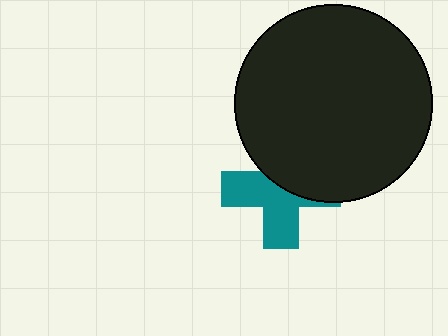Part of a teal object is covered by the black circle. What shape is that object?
It is a cross.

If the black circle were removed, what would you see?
You would see the complete teal cross.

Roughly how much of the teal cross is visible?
About half of it is visible (roughly 54%).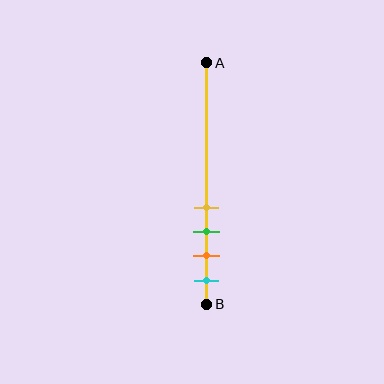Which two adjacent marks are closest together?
The yellow and green marks are the closest adjacent pair.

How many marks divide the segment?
There are 4 marks dividing the segment.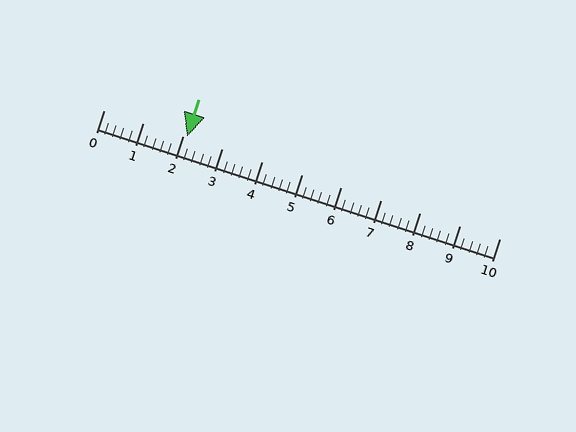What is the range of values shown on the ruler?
The ruler shows values from 0 to 10.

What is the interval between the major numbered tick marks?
The major tick marks are spaced 1 units apart.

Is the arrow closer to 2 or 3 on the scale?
The arrow is closer to 2.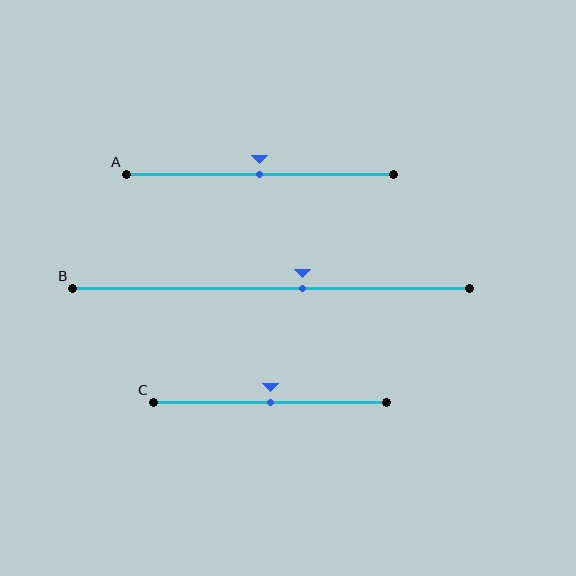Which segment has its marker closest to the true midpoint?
Segment A has its marker closest to the true midpoint.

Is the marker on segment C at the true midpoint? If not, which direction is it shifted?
Yes, the marker on segment C is at the true midpoint.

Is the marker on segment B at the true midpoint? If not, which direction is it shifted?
No, the marker on segment B is shifted to the right by about 8% of the segment length.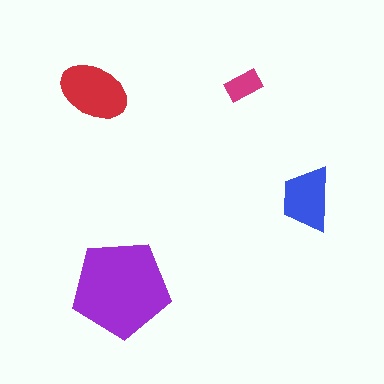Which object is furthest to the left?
The red ellipse is leftmost.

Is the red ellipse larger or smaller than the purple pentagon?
Smaller.